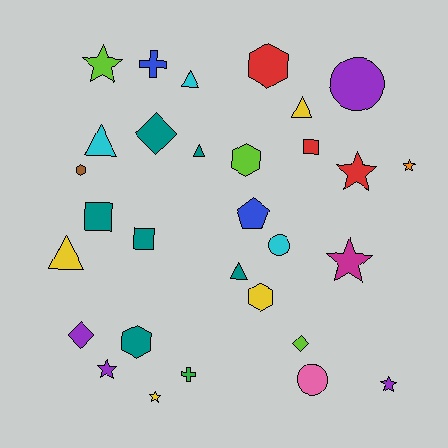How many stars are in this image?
There are 7 stars.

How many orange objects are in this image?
There is 1 orange object.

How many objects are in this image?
There are 30 objects.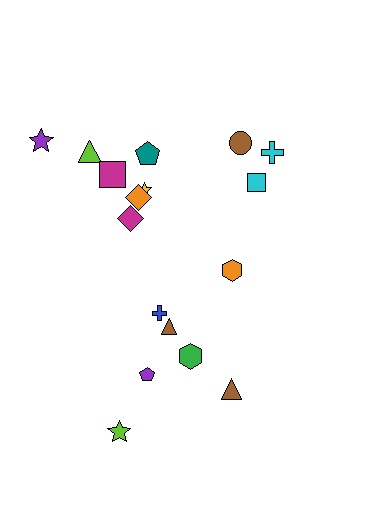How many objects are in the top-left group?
There are 7 objects.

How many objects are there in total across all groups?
There are 17 objects.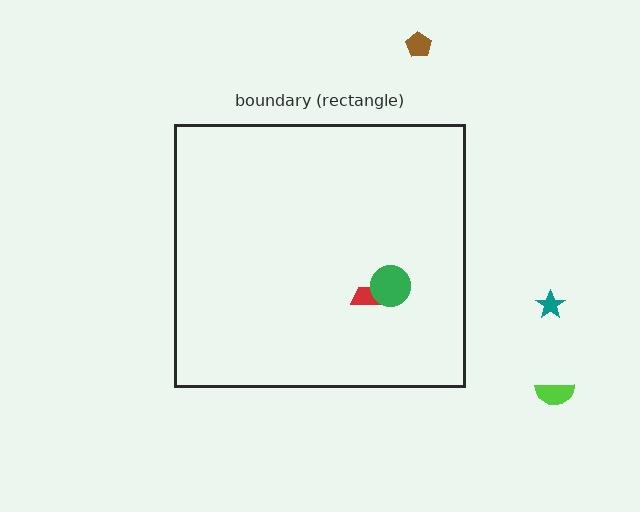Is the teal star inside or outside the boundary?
Outside.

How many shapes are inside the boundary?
2 inside, 3 outside.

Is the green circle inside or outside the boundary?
Inside.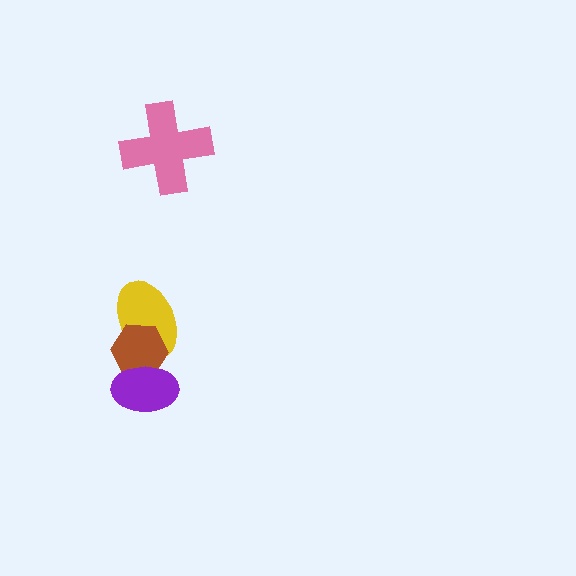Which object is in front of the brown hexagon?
The purple ellipse is in front of the brown hexagon.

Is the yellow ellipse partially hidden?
Yes, it is partially covered by another shape.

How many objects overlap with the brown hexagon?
2 objects overlap with the brown hexagon.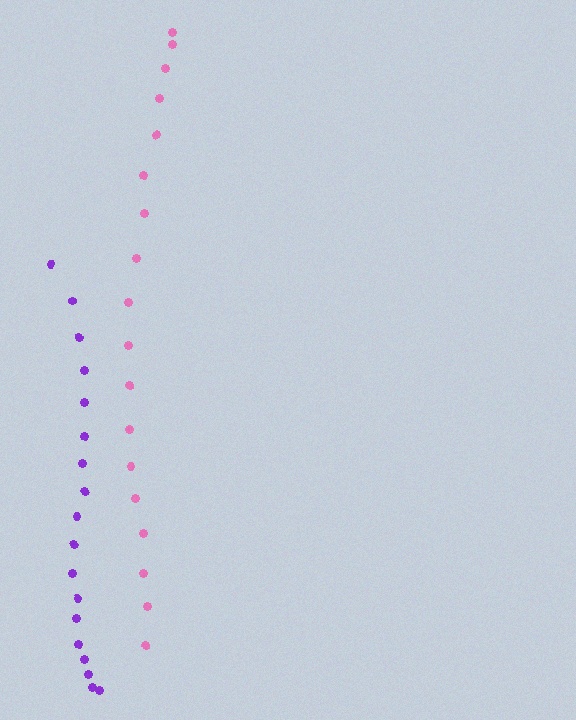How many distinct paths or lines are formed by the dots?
There are 2 distinct paths.